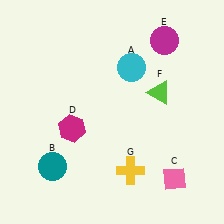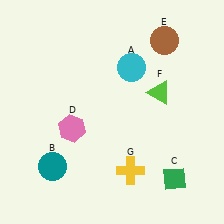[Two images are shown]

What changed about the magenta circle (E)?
In Image 1, E is magenta. In Image 2, it changed to brown.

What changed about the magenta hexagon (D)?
In Image 1, D is magenta. In Image 2, it changed to pink.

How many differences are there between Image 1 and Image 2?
There are 3 differences between the two images.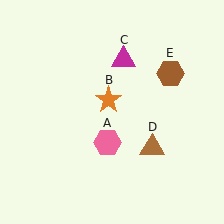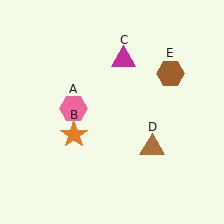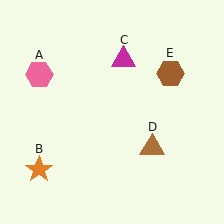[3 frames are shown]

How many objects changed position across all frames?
2 objects changed position: pink hexagon (object A), orange star (object B).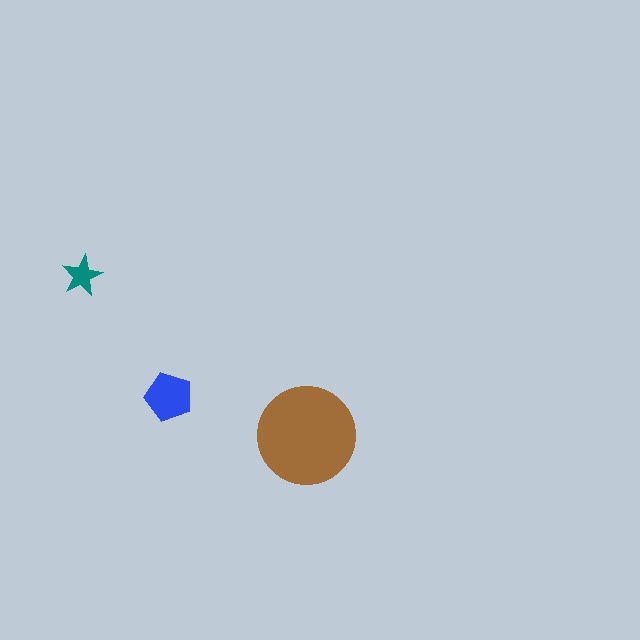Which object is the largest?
The brown circle.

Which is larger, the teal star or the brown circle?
The brown circle.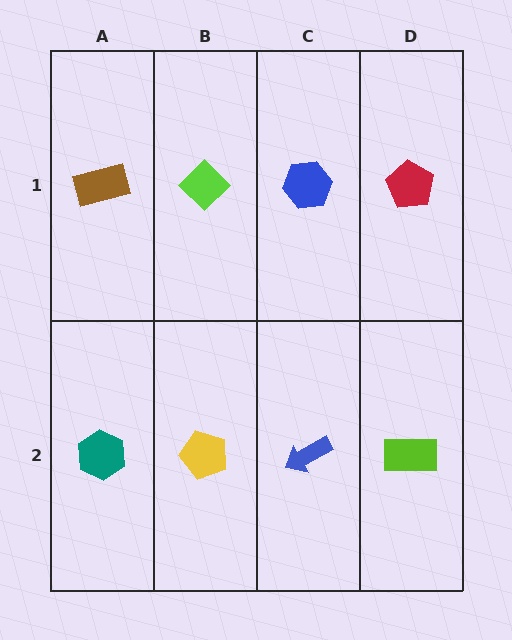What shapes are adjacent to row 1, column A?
A teal hexagon (row 2, column A), a lime diamond (row 1, column B).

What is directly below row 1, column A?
A teal hexagon.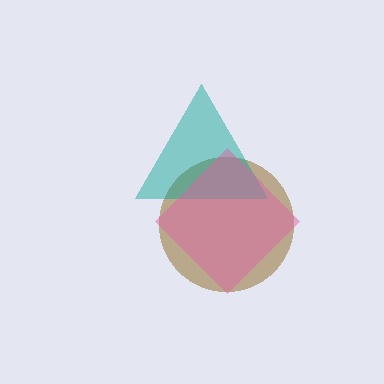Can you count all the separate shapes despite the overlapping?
Yes, there are 3 separate shapes.